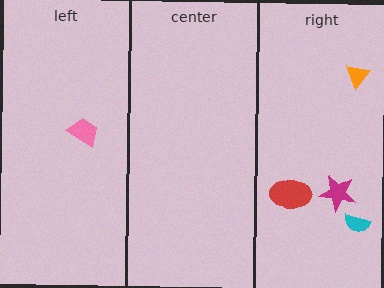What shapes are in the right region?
The red ellipse, the cyan semicircle, the magenta star, the orange triangle.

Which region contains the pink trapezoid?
The left region.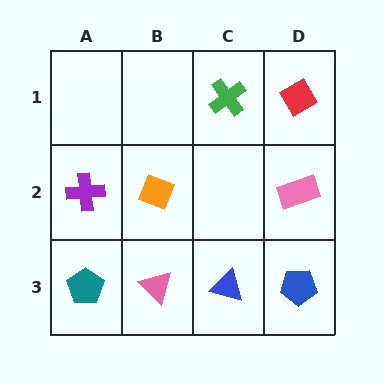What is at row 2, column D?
A pink rectangle.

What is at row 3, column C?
A blue triangle.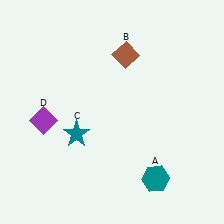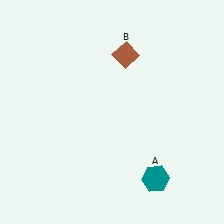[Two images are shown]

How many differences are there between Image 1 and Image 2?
There are 2 differences between the two images.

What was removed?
The teal star (C), the purple diamond (D) were removed in Image 2.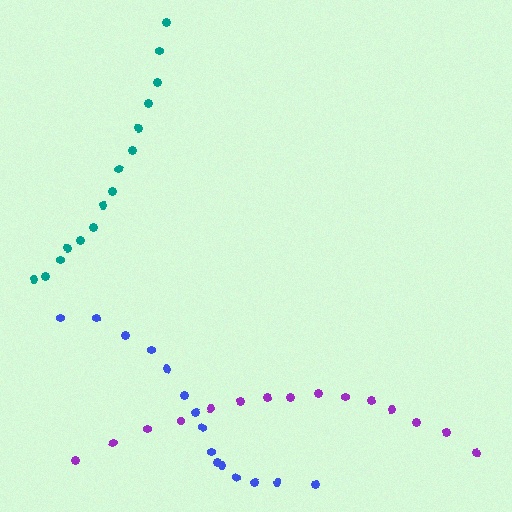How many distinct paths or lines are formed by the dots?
There are 3 distinct paths.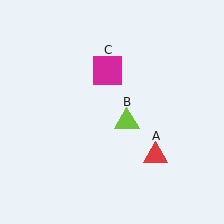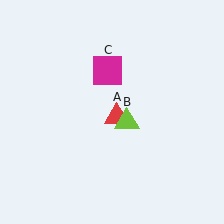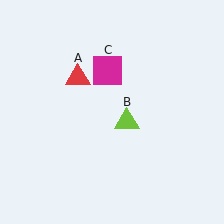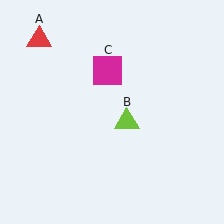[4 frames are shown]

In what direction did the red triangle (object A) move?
The red triangle (object A) moved up and to the left.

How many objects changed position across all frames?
1 object changed position: red triangle (object A).